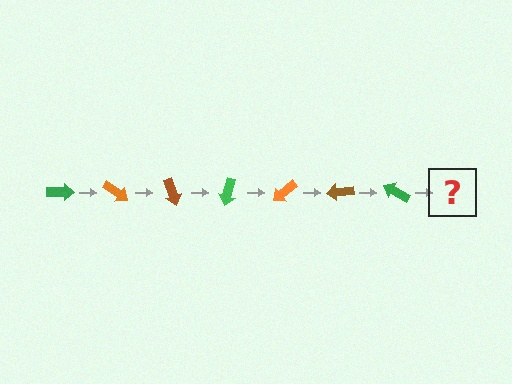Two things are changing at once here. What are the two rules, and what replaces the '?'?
The two rules are that it rotates 35 degrees each step and the color cycles through green, orange, and brown. The '?' should be an orange arrow, rotated 245 degrees from the start.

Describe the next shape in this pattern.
It should be an orange arrow, rotated 245 degrees from the start.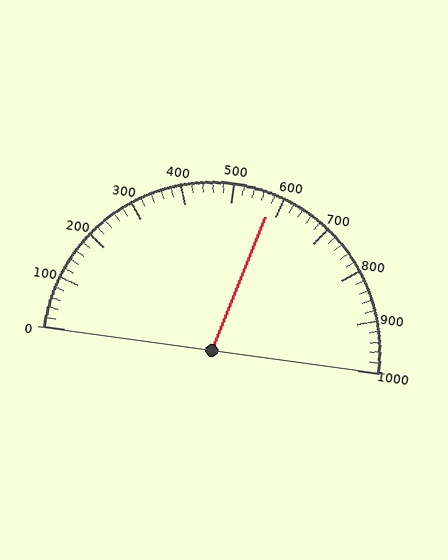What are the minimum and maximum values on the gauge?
The gauge ranges from 0 to 1000.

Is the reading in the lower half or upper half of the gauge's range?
The reading is in the upper half of the range (0 to 1000).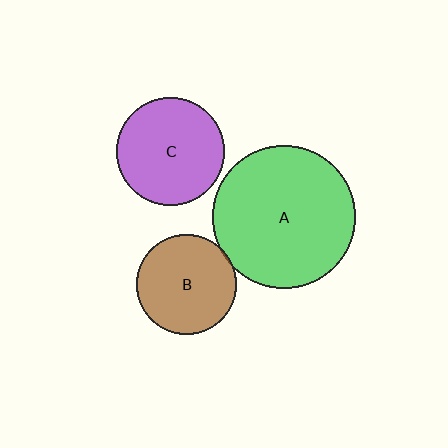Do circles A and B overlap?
Yes.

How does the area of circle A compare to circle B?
Approximately 2.0 times.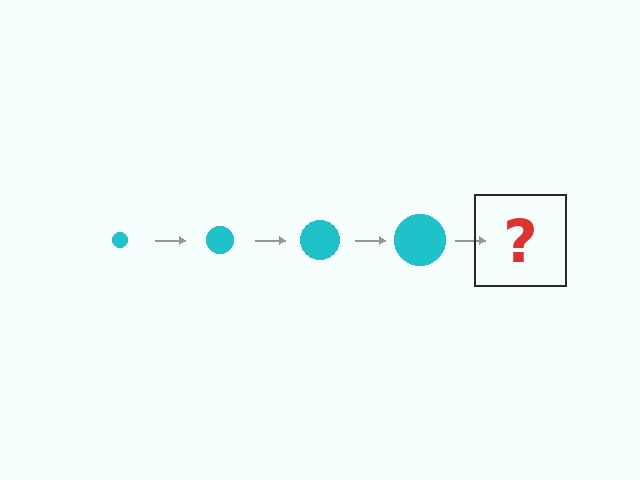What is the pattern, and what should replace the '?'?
The pattern is that the circle gets progressively larger each step. The '?' should be a cyan circle, larger than the previous one.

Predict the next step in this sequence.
The next step is a cyan circle, larger than the previous one.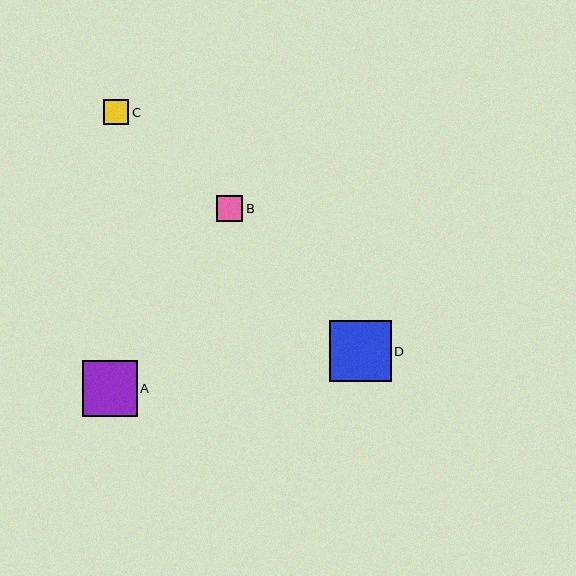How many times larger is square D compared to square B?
Square D is approximately 2.4 times the size of square B.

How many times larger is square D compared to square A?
Square D is approximately 1.1 times the size of square A.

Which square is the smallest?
Square C is the smallest with a size of approximately 25 pixels.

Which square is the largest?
Square D is the largest with a size of approximately 61 pixels.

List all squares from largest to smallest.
From largest to smallest: D, A, B, C.